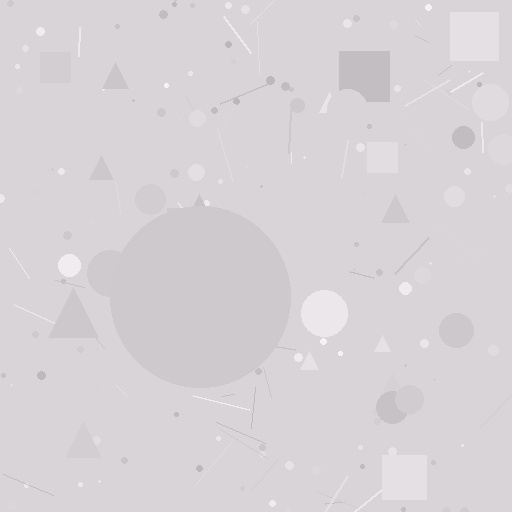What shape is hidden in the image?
A circle is hidden in the image.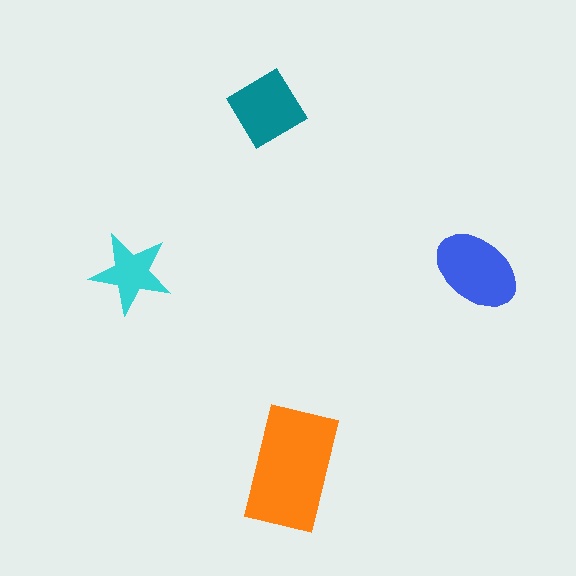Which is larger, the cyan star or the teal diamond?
The teal diamond.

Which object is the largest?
The orange rectangle.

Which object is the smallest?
The cyan star.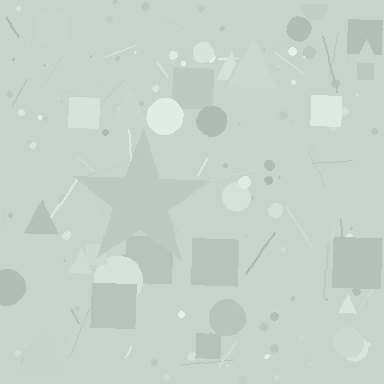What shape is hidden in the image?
A star is hidden in the image.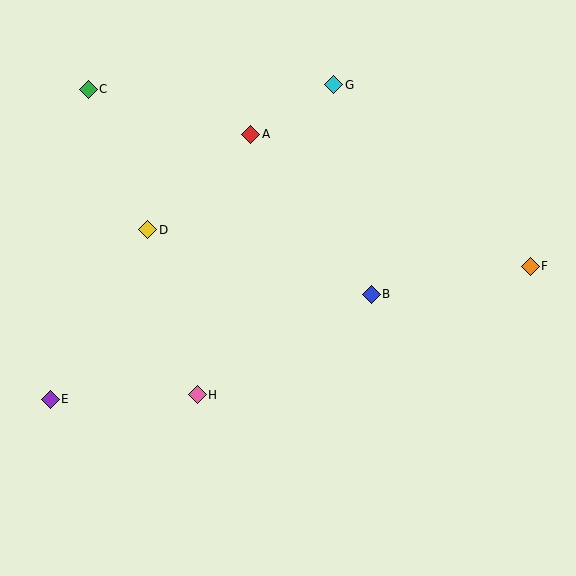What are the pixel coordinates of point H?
Point H is at (197, 395).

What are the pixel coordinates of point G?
Point G is at (334, 85).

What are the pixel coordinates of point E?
Point E is at (50, 399).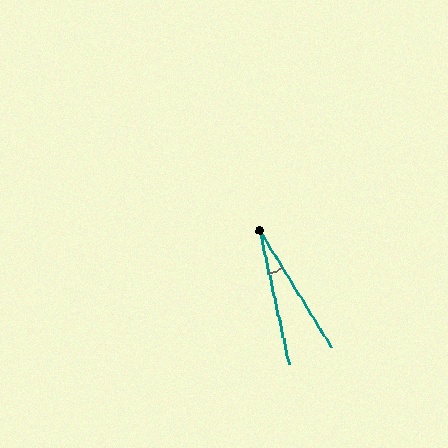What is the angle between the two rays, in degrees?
Approximately 19 degrees.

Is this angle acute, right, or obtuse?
It is acute.